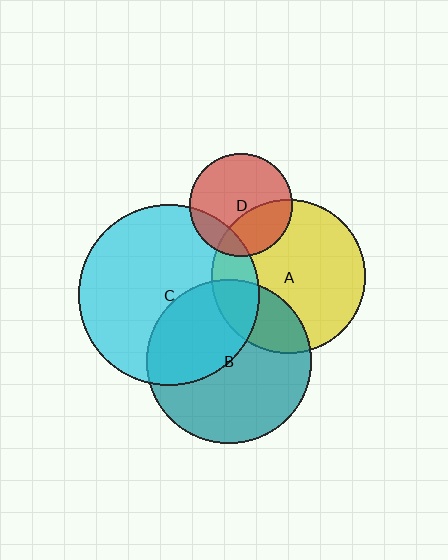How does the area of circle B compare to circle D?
Approximately 2.6 times.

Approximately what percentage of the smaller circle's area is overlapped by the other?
Approximately 20%.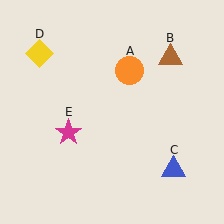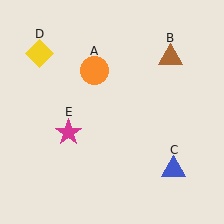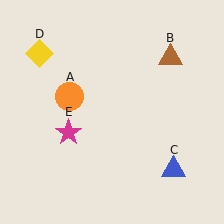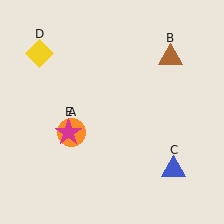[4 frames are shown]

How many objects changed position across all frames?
1 object changed position: orange circle (object A).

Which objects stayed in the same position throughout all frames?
Brown triangle (object B) and blue triangle (object C) and yellow diamond (object D) and magenta star (object E) remained stationary.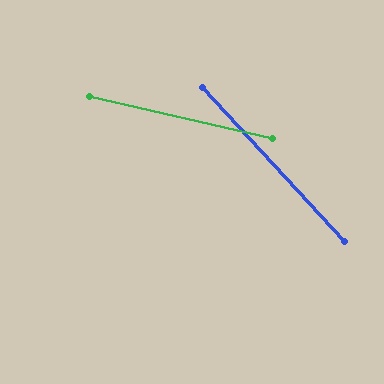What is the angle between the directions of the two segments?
Approximately 34 degrees.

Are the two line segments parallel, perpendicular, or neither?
Neither parallel nor perpendicular — they differ by about 34°.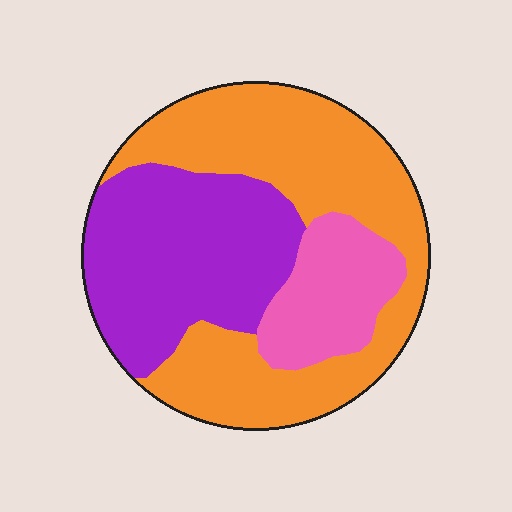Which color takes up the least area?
Pink, at roughly 15%.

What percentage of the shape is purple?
Purple takes up about one third (1/3) of the shape.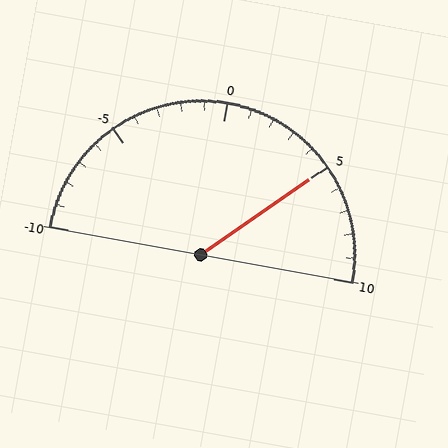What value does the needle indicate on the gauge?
The needle indicates approximately 5.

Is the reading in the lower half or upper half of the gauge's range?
The reading is in the upper half of the range (-10 to 10).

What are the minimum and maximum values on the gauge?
The gauge ranges from -10 to 10.